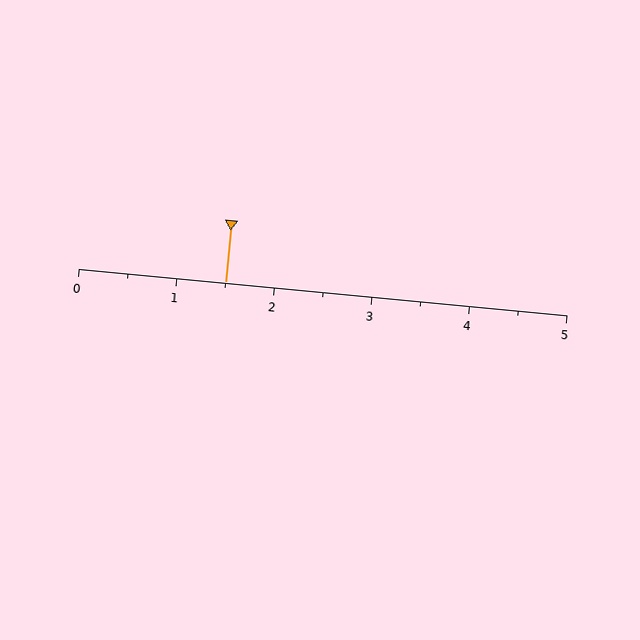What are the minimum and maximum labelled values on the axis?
The axis runs from 0 to 5.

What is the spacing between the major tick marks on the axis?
The major ticks are spaced 1 apart.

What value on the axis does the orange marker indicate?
The marker indicates approximately 1.5.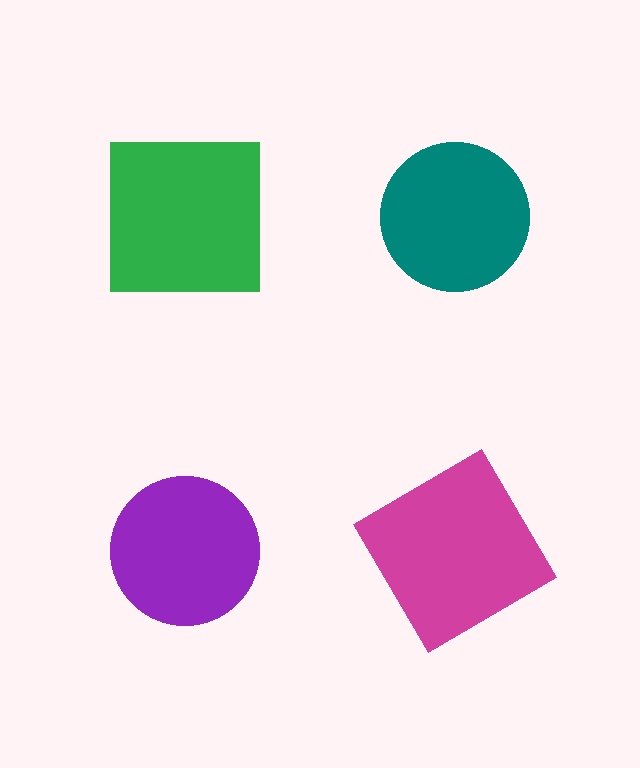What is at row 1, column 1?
A green square.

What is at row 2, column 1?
A purple circle.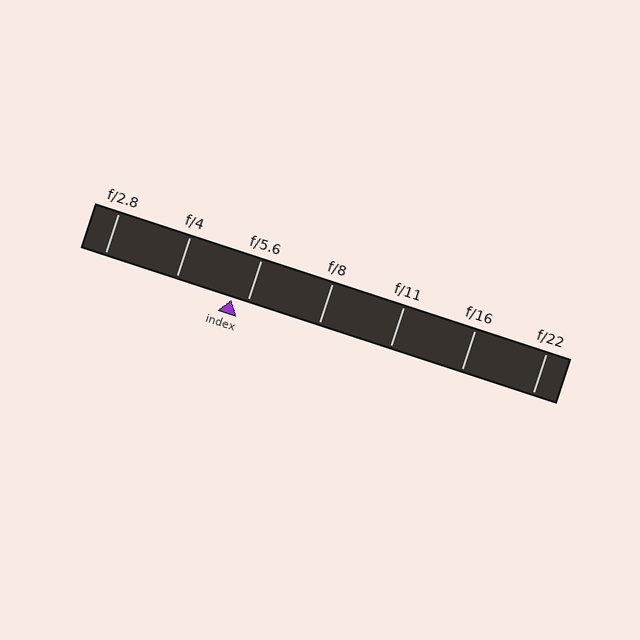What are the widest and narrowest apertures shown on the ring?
The widest aperture shown is f/2.8 and the narrowest is f/22.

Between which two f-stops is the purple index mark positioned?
The index mark is between f/4 and f/5.6.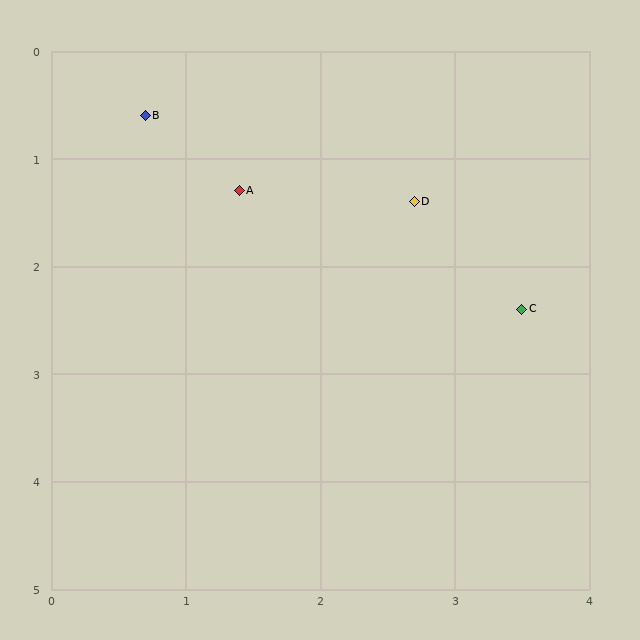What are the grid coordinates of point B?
Point B is at approximately (0.7, 0.6).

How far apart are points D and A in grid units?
Points D and A are about 1.3 grid units apart.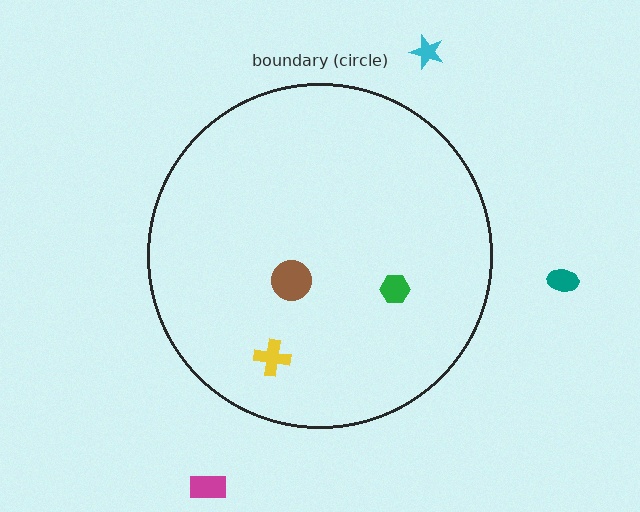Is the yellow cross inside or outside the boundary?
Inside.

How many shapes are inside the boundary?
3 inside, 3 outside.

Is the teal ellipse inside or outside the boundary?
Outside.